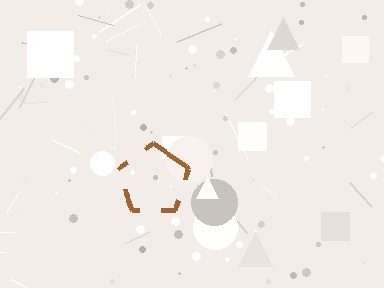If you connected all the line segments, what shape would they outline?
They would outline a pentagon.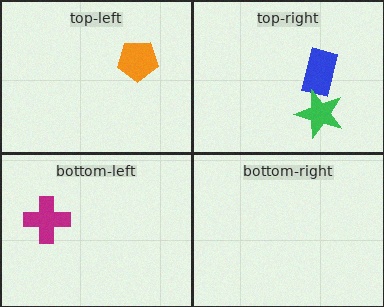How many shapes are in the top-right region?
2.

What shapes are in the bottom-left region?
The magenta cross.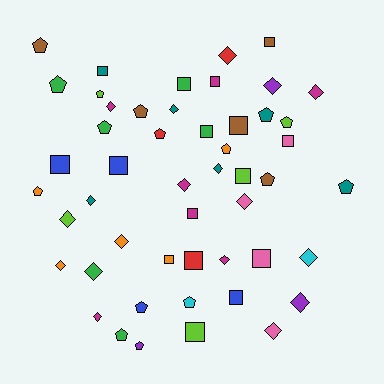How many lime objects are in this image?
There are 5 lime objects.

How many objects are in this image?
There are 50 objects.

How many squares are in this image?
There are 16 squares.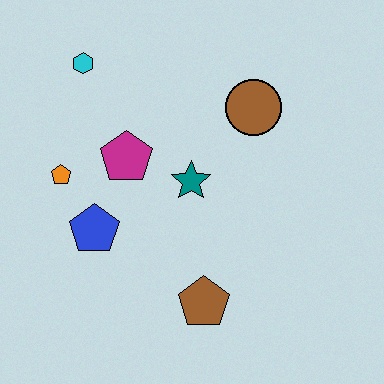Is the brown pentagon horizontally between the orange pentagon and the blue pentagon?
No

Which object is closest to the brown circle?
The teal star is closest to the brown circle.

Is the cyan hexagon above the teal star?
Yes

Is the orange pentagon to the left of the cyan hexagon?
Yes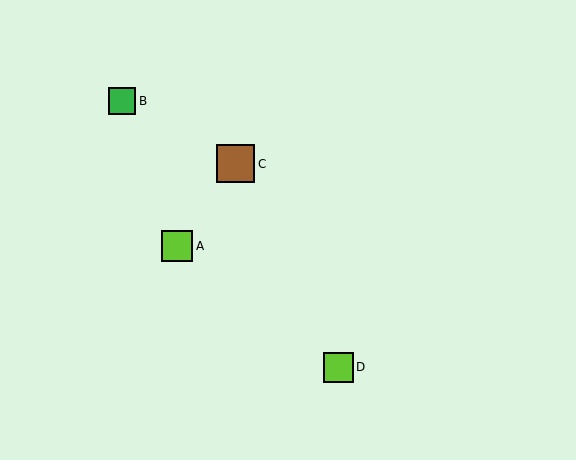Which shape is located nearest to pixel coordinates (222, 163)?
The brown square (labeled C) at (236, 164) is nearest to that location.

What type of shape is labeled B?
Shape B is a green square.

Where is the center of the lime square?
The center of the lime square is at (339, 367).